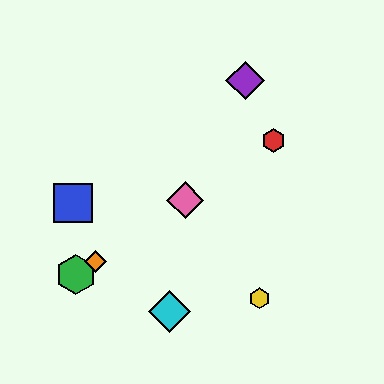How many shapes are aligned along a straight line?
4 shapes (the red hexagon, the green hexagon, the orange diamond, the pink diamond) are aligned along a straight line.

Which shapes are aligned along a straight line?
The red hexagon, the green hexagon, the orange diamond, the pink diamond are aligned along a straight line.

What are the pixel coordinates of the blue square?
The blue square is at (73, 203).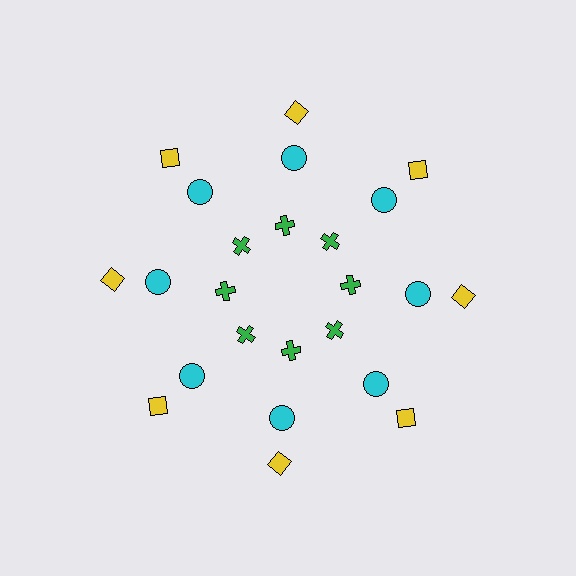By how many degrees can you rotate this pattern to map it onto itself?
The pattern maps onto itself every 45 degrees of rotation.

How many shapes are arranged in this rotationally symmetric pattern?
There are 24 shapes, arranged in 8 groups of 3.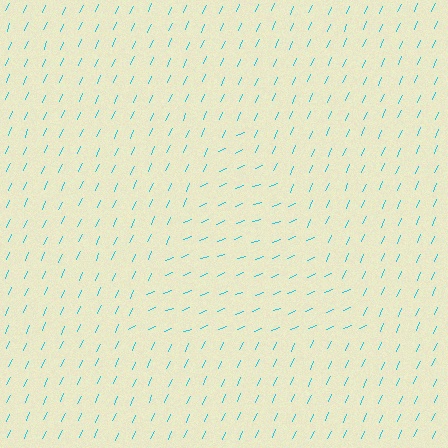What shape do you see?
I see a triangle.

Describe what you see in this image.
The image is filled with small cyan line segments. A triangle region in the image has lines oriented differently from the surrounding lines, creating a visible texture boundary.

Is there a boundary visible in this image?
Yes, there is a texture boundary formed by a change in line orientation.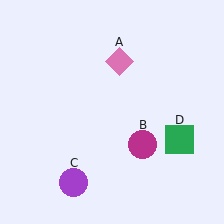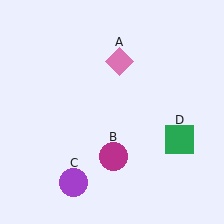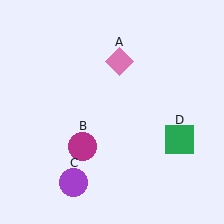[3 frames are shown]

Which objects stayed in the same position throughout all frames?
Pink diamond (object A) and purple circle (object C) and green square (object D) remained stationary.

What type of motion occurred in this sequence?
The magenta circle (object B) rotated clockwise around the center of the scene.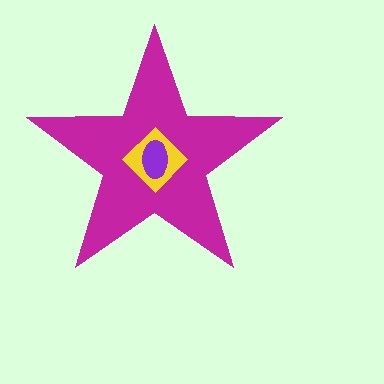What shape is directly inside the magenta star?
The yellow diamond.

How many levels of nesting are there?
3.